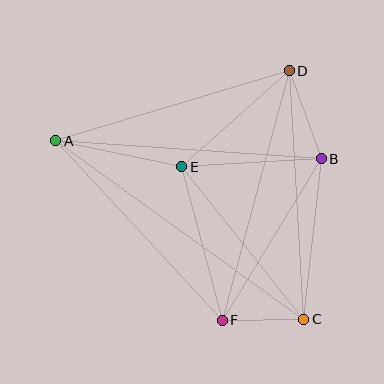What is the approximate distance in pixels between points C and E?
The distance between C and E is approximately 195 pixels.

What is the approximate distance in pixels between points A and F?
The distance between A and F is approximately 245 pixels.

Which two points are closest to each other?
Points C and F are closest to each other.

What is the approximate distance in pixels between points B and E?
The distance between B and E is approximately 140 pixels.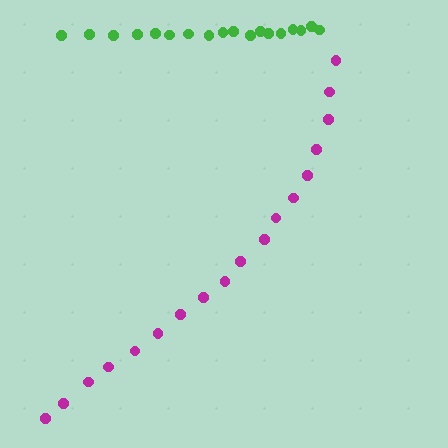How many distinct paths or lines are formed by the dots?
There are 2 distinct paths.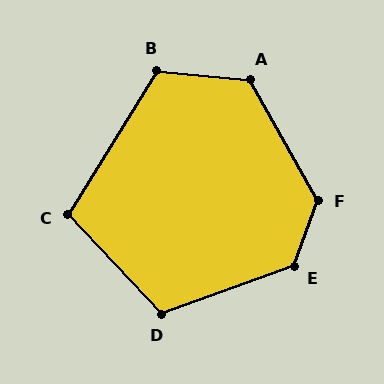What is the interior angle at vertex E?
Approximately 130 degrees (obtuse).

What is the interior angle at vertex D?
Approximately 113 degrees (obtuse).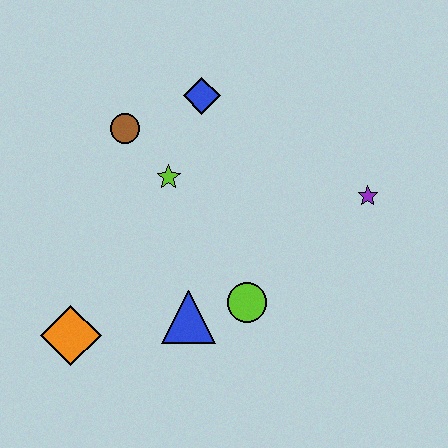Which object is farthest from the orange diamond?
The purple star is farthest from the orange diamond.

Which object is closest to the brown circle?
The lime star is closest to the brown circle.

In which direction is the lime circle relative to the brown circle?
The lime circle is below the brown circle.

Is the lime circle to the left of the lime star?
No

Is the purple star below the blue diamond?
Yes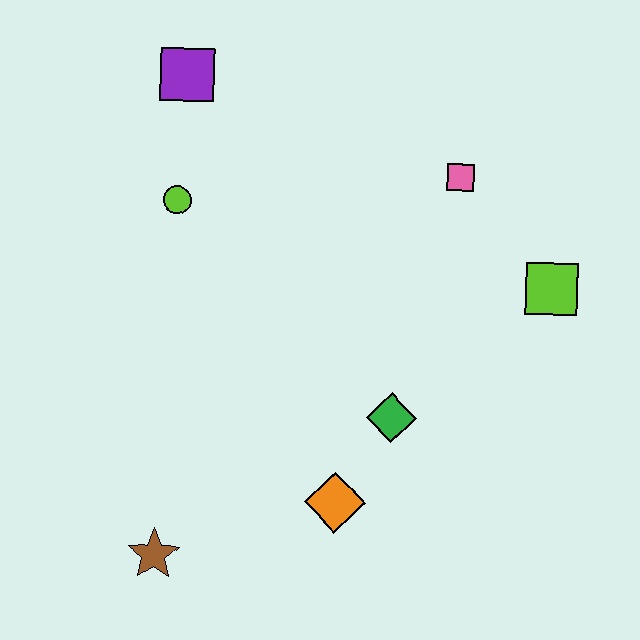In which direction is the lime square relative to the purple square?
The lime square is to the right of the purple square.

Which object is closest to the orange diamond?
The green diamond is closest to the orange diamond.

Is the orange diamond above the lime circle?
No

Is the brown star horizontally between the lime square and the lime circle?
No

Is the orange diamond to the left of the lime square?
Yes